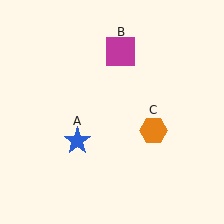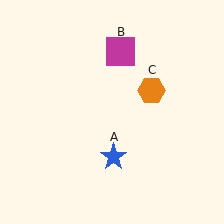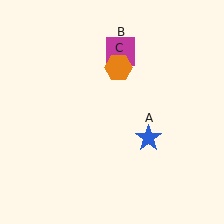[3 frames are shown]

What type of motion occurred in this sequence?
The blue star (object A), orange hexagon (object C) rotated counterclockwise around the center of the scene.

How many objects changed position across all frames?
2 objects changed position: blue star (object A), orange hexagon (object C).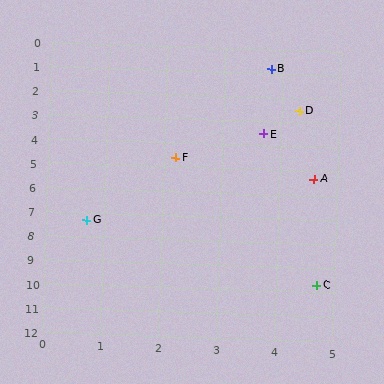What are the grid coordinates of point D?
Point D is at approximately (4.3, 2.5).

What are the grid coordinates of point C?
Point C is at approximately (4.7, 9.7).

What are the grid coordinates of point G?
Point G is at approximately (0.7, 7.3).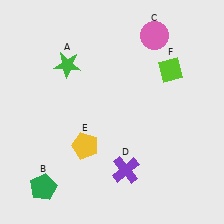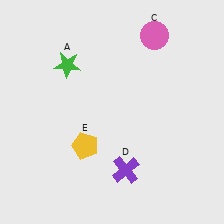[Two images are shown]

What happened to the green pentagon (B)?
The green pentagon (B) was removed in Image 2. It was in the bottom-left area of Image 1.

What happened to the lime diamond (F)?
The lime diamond (F) was removed in Image 2. It was in the top-right area of Image 1.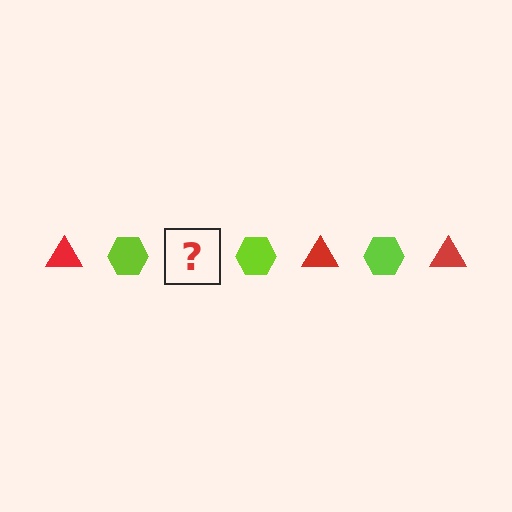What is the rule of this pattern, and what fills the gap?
The rule is that the pattern alternates between red triangle and lime hexagon. The gap should be filled with a red triangle.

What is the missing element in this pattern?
The missing element is a red triangle.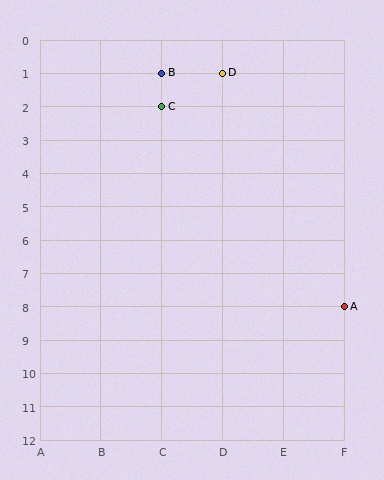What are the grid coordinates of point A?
Point A is at grid coordinates (F, 8).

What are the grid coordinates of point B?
Point B is at grid coordinates (C, 1).